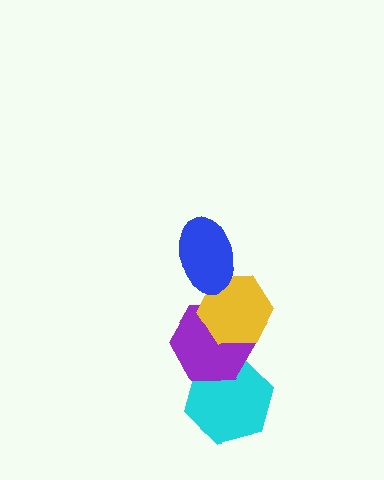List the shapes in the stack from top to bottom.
From top to bottom: the blue ellipse, the yellow hexagon, the purple hexagon, the cyan hexagon.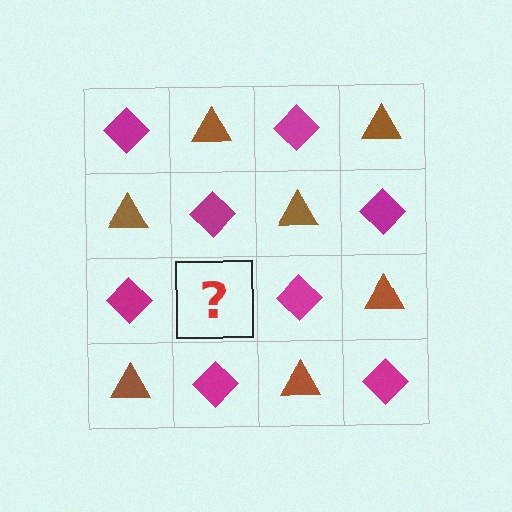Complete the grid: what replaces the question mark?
The question mark should be replaced with a brown triangle.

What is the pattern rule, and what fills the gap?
The rule is that it alternates magenta diamond and brown triangle in a checkerboard pattern. The gap should be filled with a brown triangle.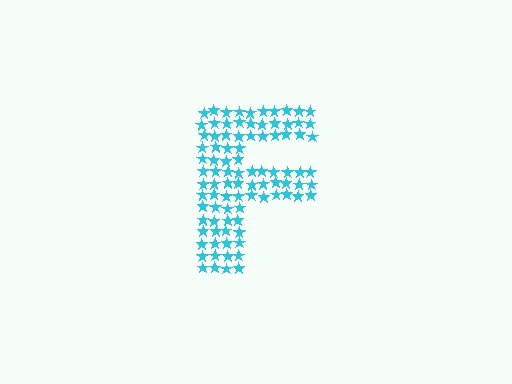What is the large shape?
The large shape is the letter F.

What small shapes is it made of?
It is made of small stars.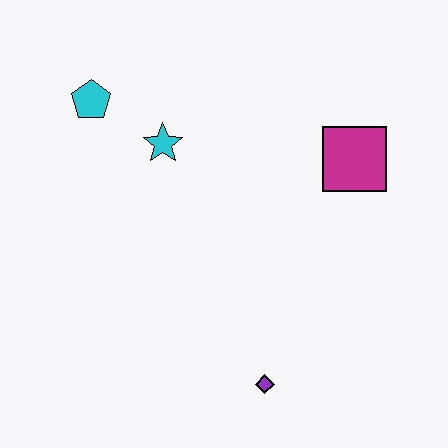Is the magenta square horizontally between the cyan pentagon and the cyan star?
No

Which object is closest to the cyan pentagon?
The cyan star is closest to the cyan pentagon.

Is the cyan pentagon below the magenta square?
No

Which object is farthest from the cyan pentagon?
The purple diamond is farthest from the cyan pentagon.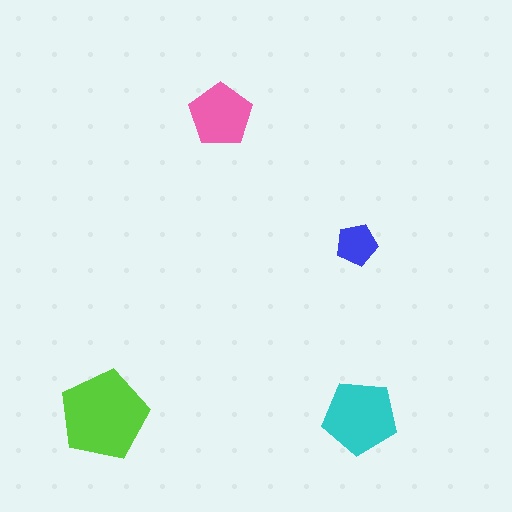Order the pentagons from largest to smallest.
the lime one, the cyan one, the pink one, the blue one.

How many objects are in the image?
There are 4 objects in the image.